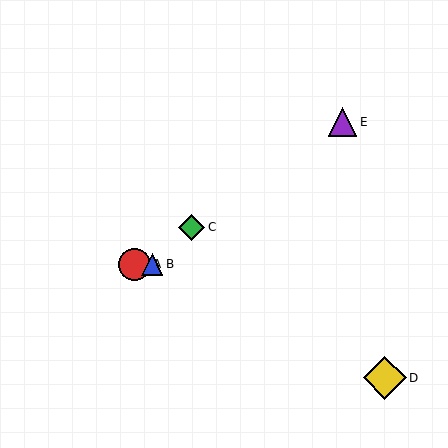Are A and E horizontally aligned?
No, A is at y≈264 and E is at y≈122.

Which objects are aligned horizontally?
Objects A, B are aligned horizontally.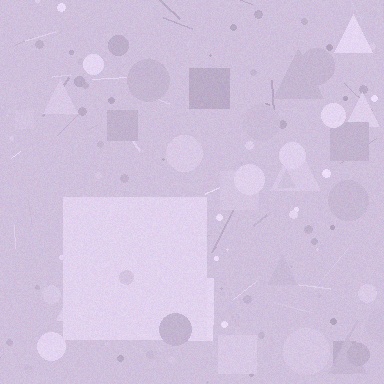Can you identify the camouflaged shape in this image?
The camouflaged shape is a square.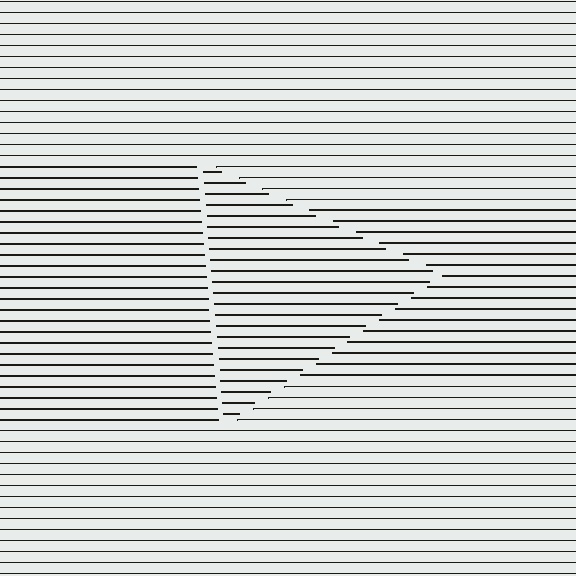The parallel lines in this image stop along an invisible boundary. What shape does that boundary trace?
An illusory triangle. The interior of the shape contains the same grating, shifted by half a period — the contour is defined by the phase discontinuity where line-ends from the inner and outer gratings abut.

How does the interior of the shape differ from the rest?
The interior of the shape contains the same grating, shifted by half a period — the contour is defined by the phase discontinuity where line-ends from the inner and outer gratings abut.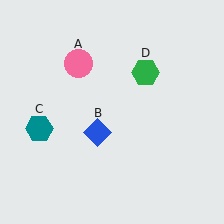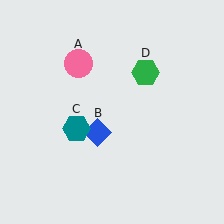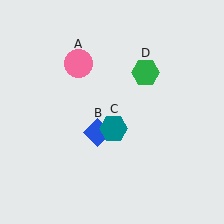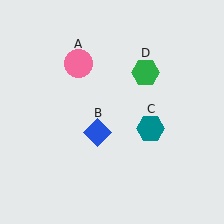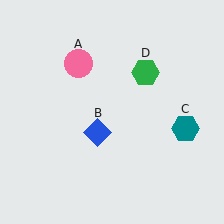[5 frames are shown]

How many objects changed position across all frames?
1 object changed position: teal hexagon (object C).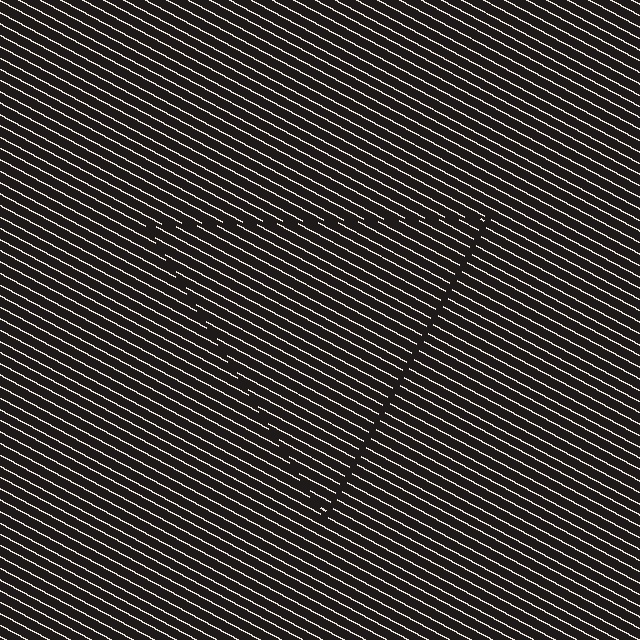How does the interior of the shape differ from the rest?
The interior of the shape contains the same grating, shifted by half a period — the contour is defined by the phase discontinuity where line-ends from the inner and outer gratings abut.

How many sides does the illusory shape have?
3 sides — the line-ends trace a triangle.